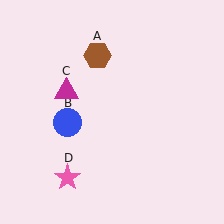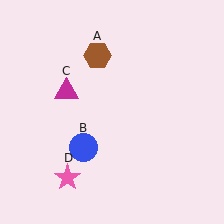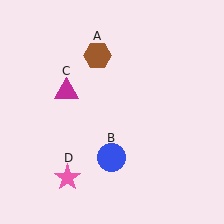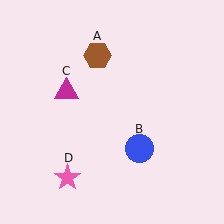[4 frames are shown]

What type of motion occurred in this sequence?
The blue circle (object B) rotated counterclockwise around the center of the scene.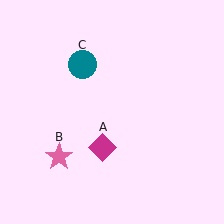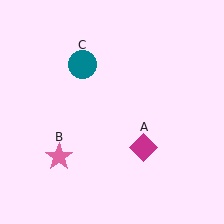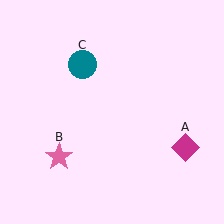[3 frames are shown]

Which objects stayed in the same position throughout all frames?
Pink star (object B) and teal circle (object C) remained stationary.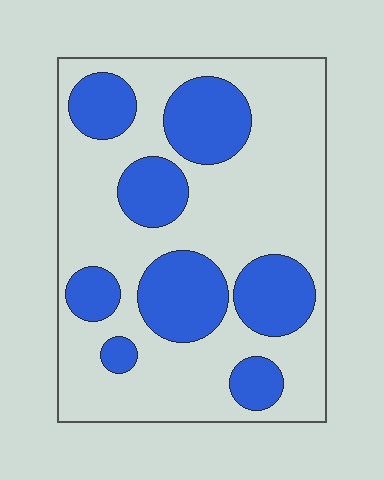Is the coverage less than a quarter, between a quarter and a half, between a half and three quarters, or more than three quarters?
Between a quarter and a half.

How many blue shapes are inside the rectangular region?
8.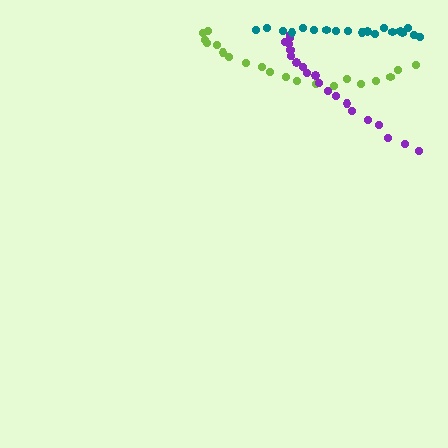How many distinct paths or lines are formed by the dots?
There are 3 distinct paths.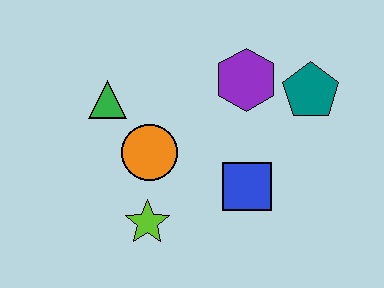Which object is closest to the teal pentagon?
The purple hexagon is closest to the teal pentagon.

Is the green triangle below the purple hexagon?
Yes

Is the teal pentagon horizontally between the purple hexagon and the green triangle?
No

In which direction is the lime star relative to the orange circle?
The lime star is below the orange circle.